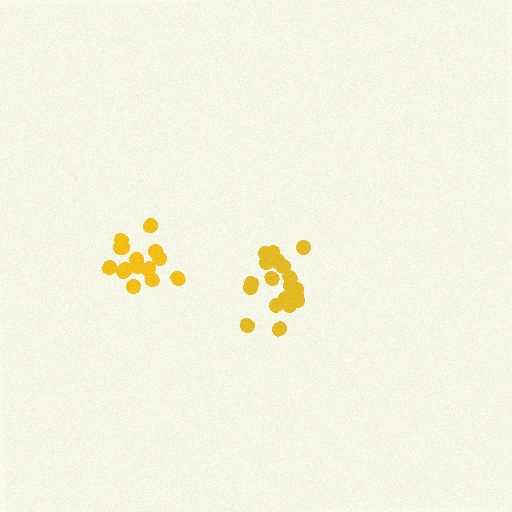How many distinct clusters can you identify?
There are 2 distinct clusters.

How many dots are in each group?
Group 1: 20 dots, Group 2: 15 dots (35 total).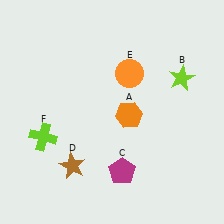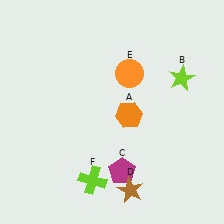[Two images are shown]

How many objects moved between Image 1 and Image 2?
2 objects moved between the two images.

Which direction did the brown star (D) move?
The brown star (D) moved right.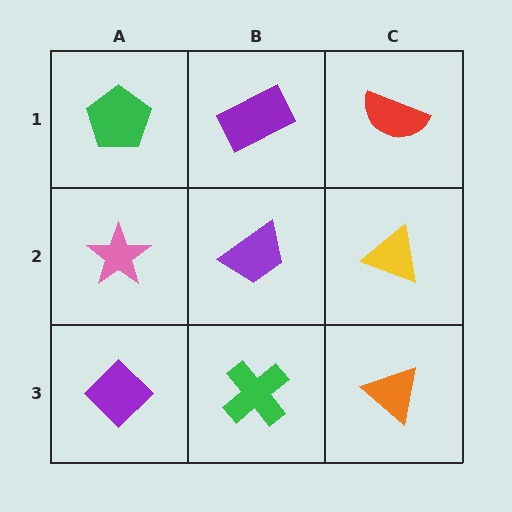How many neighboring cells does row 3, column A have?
2.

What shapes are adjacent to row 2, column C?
A red semicircle (row 1, column C), an orange triangle (row 3, column C), a purple trapezoid (row 2, column B).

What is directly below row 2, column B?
A green cross.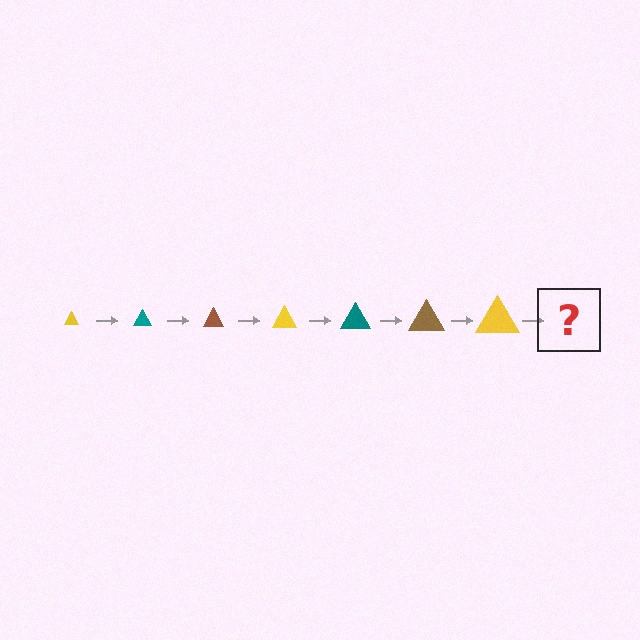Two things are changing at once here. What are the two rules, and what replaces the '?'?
The two rules are that the triangle grows larger each step and the color cycles through yellow, teal, and brown. The '?' should be a teal triangle, larger than the previous one.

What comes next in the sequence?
The next element should be a teal triangle, larger than the previous one.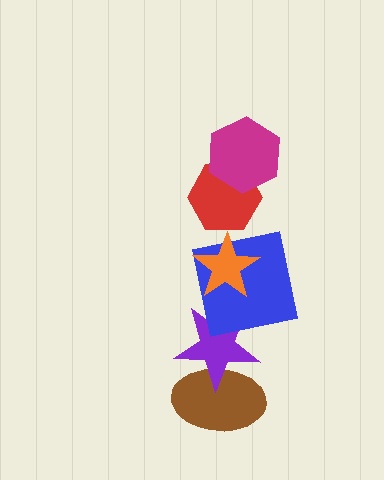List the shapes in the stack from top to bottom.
From top to bottom: the magenta hexagon, the red hexagon, the orange star, the blue square, the purple star, the brown ellipse.